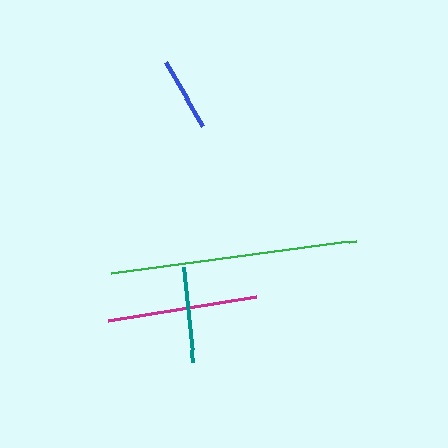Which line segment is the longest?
The green line is the longest at approximately 248 pixels.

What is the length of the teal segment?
The teal segment is approximately 95 pixels long.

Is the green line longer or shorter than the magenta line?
The green line is longer than the magenta line.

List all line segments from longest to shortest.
From longest to shortest: green, magenta, teal, blue.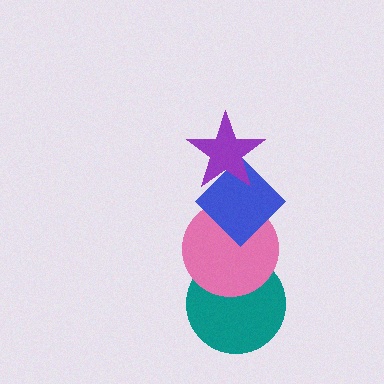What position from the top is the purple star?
The purple star is 1st from the top.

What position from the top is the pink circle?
The pink circle is 3rd from the top.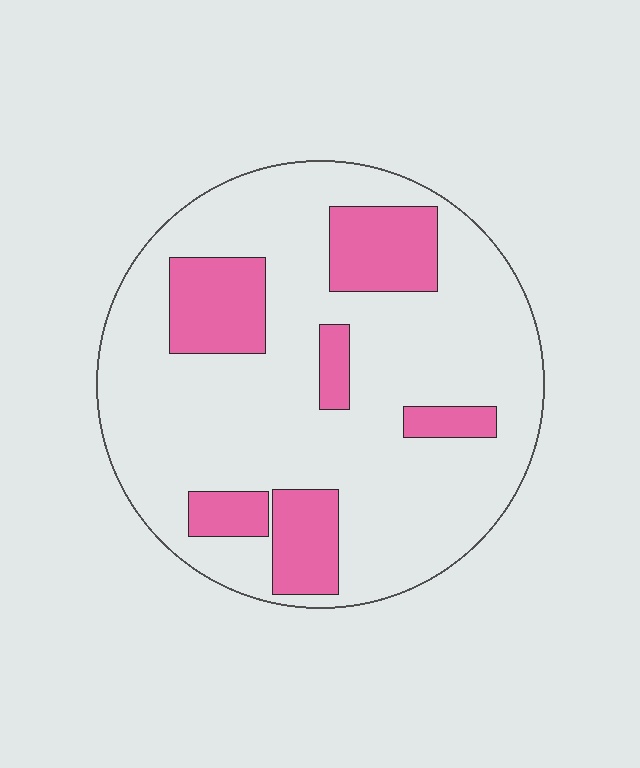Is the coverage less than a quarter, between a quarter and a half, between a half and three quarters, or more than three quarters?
Less than a quarter.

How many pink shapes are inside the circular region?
6.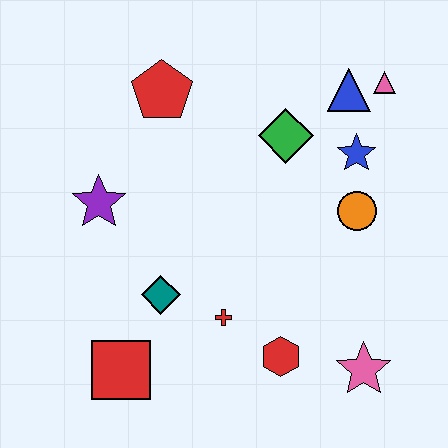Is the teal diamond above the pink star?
Yes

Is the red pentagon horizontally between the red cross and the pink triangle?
No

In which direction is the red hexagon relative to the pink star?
The red hexagon is to the left of the pink star.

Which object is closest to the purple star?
The teal diamond is closest to the purple star.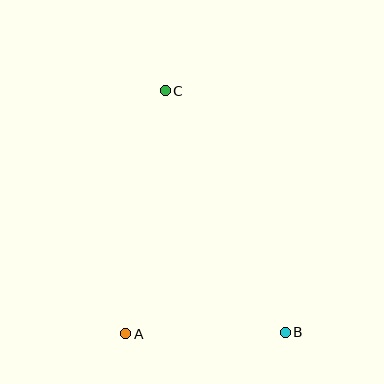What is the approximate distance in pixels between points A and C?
The distance between A and C is approximately 246 pixels.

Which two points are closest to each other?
Points A and B are closest to each other.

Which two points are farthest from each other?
Points B and C are farthest from each other.